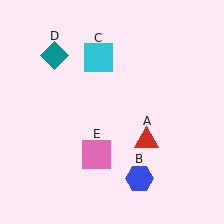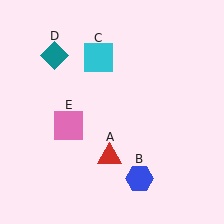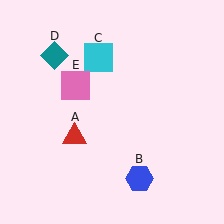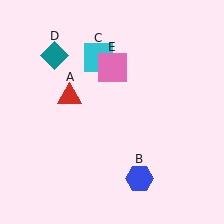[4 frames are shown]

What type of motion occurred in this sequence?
The red triangle (object A), pink square (object E) rotated clockwise around the center of the scene.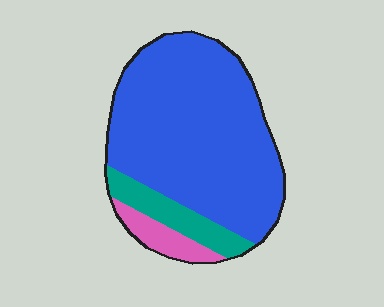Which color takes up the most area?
Blue, at roughly 80%.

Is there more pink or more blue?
Blue.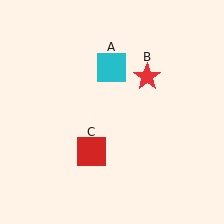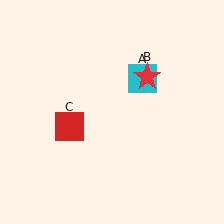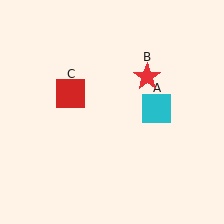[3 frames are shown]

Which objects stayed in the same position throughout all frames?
Red star (object B) remained stationary.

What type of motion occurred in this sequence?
The cyan square (object A), red square (object C) rotated clockwise around the center of the scene.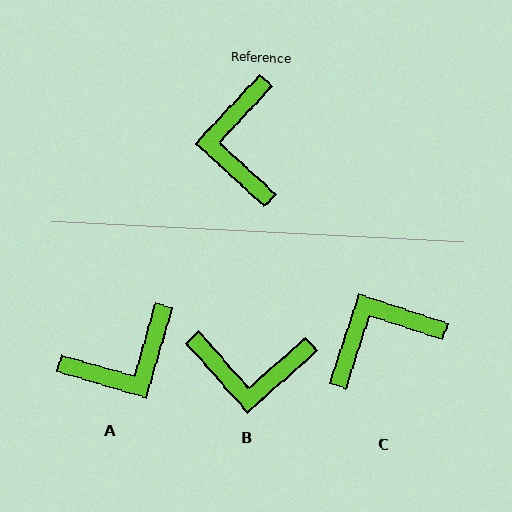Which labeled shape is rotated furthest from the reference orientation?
A, about 117 degrees away.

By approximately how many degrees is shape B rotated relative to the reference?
Approximately 85 degrees counter-clockwise.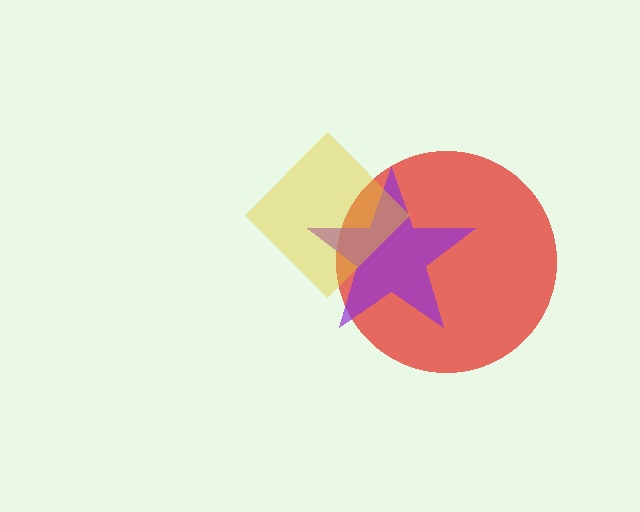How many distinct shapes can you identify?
There are 3 distinct shapes: a red circle, a purple star, a yellow diamond.